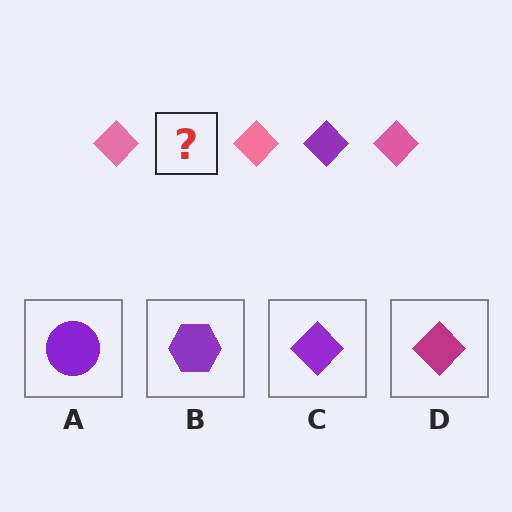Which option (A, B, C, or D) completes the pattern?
C.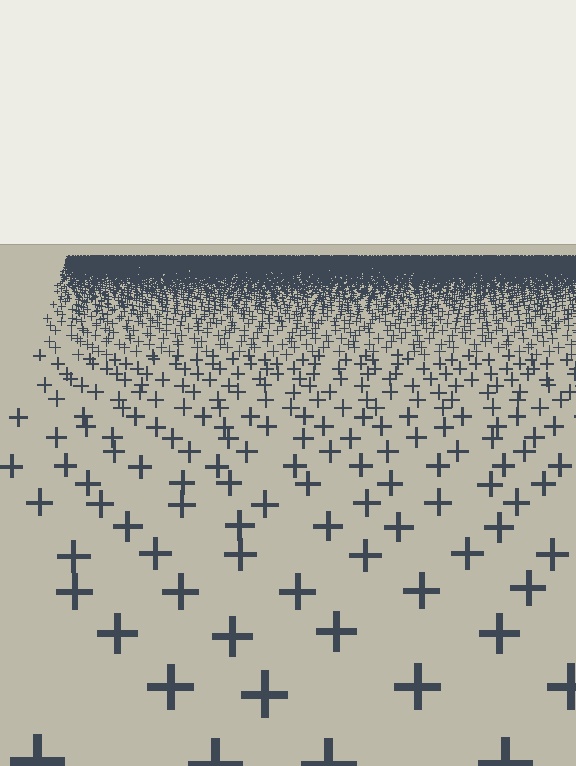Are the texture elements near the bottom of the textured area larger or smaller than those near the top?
Larger. Near the bottom, elements are closer to the viewer and appear at a bigger on-screen size.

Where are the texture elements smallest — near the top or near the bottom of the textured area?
Near the top.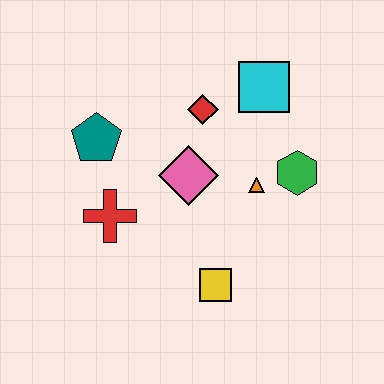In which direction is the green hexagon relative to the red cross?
The green hexagon is to the right of the red cross.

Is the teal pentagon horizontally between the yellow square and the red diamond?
No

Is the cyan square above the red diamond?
Yes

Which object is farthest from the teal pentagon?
The green hexagon is farthest from the teal pentagon.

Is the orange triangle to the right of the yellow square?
Yes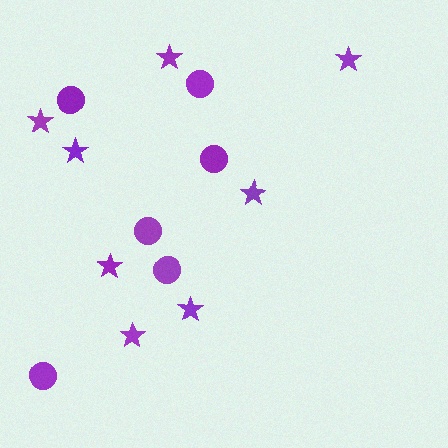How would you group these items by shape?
There are 2 groups: one group of stars (8) and one group of circles (6).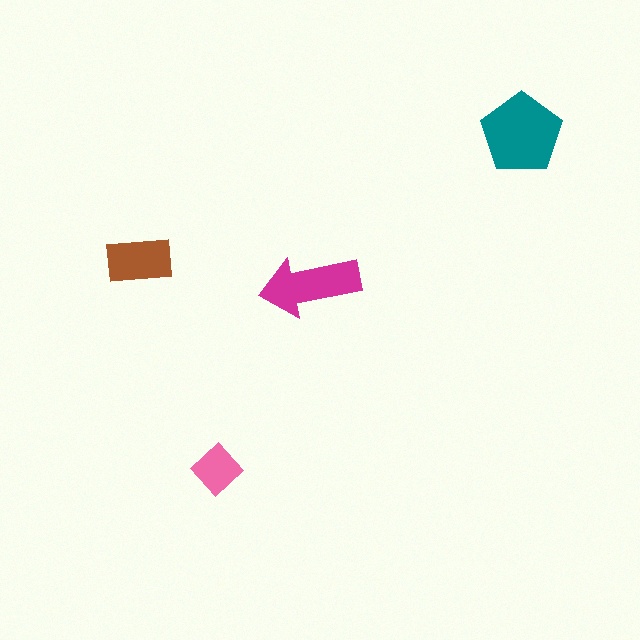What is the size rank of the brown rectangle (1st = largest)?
3rd.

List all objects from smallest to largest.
The pink diamond, the brown rectangle, the magenta arrow, the teal pentagon.